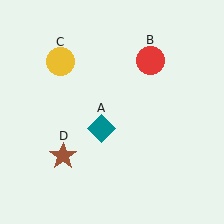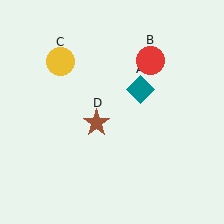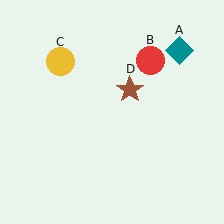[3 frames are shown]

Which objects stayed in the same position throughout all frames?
Red circle (object B) and yellow circle (object C) remained stationary.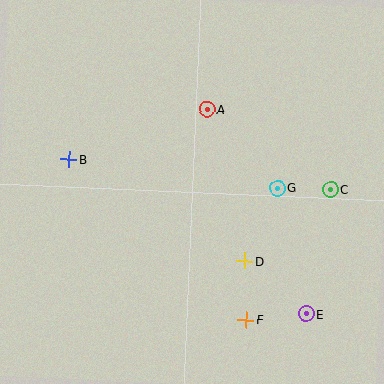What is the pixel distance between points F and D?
The distance between F and D is 59 pixels.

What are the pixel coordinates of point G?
Point G is at (277, 188).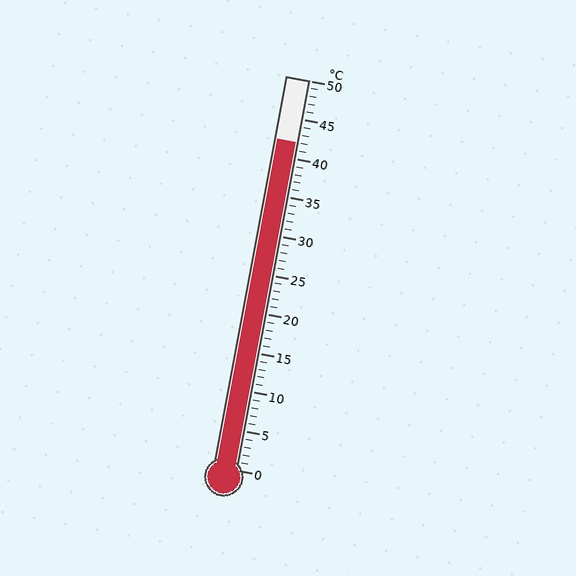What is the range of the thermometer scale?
The thermometer scale ranges from 0°C to 50°C.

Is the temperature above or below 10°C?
The temperature is above 10°C.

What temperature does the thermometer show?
The thermometer shows approximately 42°C.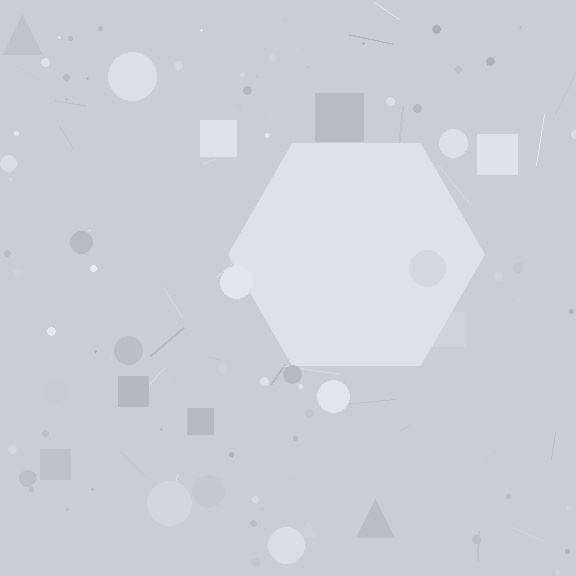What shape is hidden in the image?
A hexagon is hidden in the image.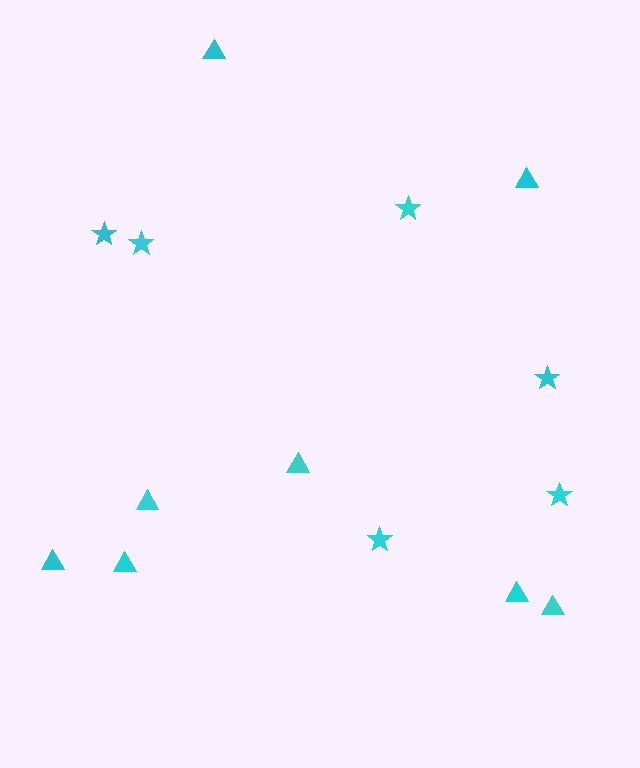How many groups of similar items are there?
There are 2 groups: one group of triangles (8) and one group of stars (6).